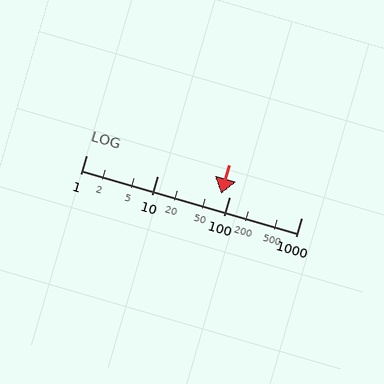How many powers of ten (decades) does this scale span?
The scale spans 3 decades, from 1 to 1000.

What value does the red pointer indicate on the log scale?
The pointer indicates approximately 75.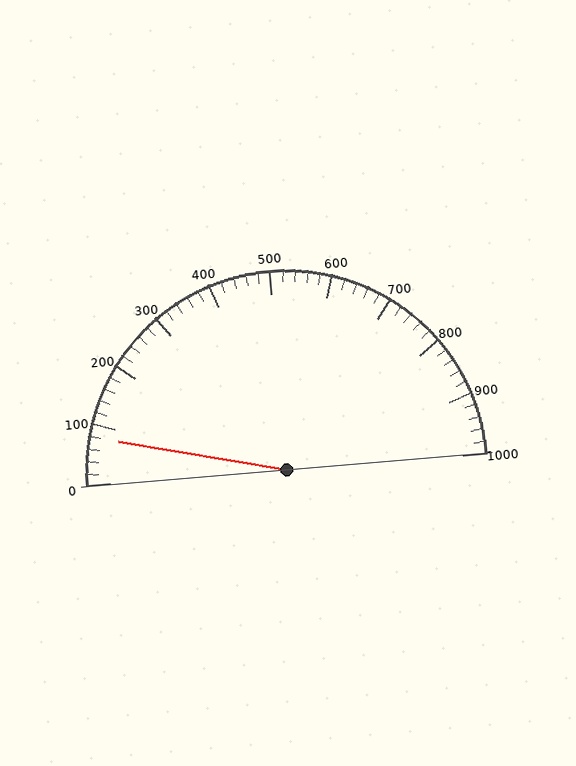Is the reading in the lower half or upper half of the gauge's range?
The reading is in the lower half of the range (0 to 1000).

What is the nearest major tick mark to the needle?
The nearest major tick mark is 100.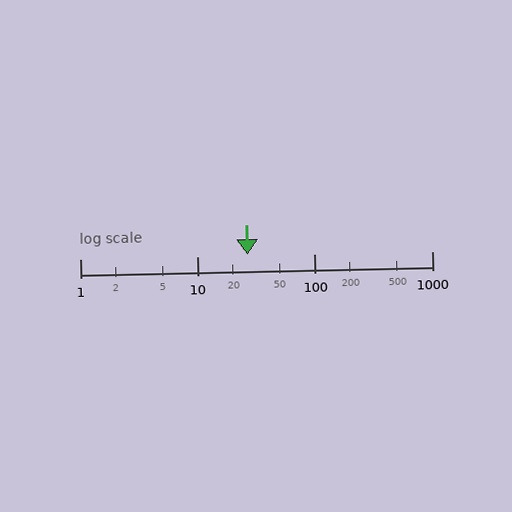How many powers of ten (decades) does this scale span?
The scale spans 3 decades, from 1 to 1000.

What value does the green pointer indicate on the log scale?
The pointer indicates approximately 27.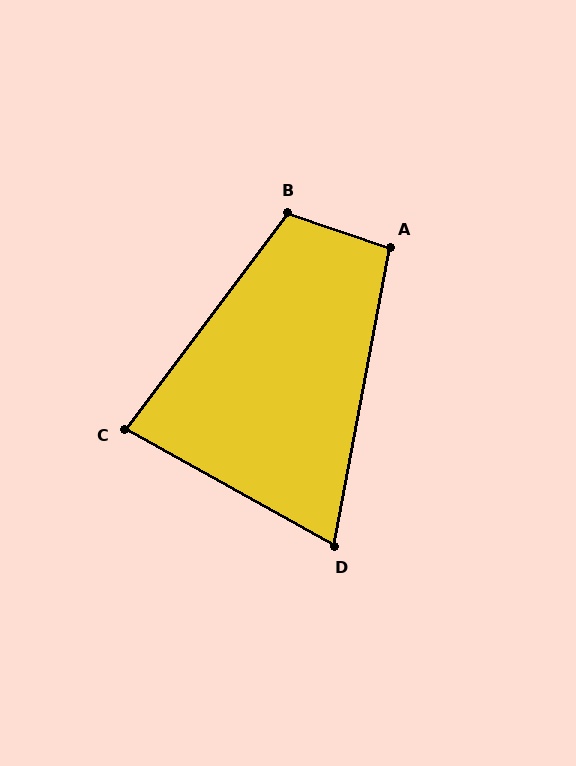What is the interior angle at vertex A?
Approximately 98 degrees (obtuse).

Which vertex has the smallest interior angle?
D, at approximately 71 degrees.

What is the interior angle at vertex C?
Approximately 82 degrees (acute).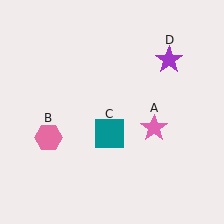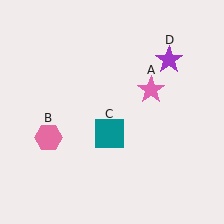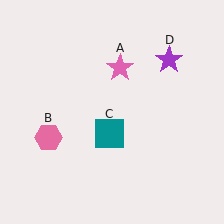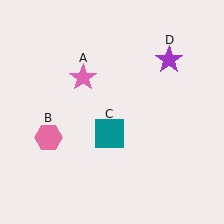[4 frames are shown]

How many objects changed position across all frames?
1 object changed position: pink star (object A).